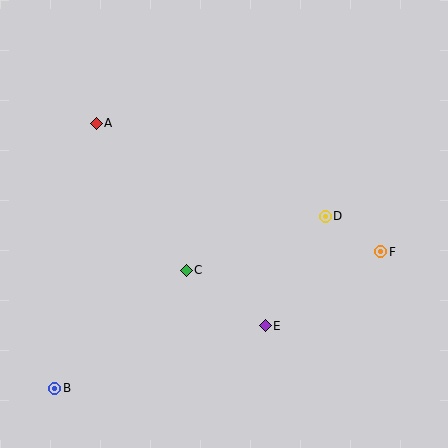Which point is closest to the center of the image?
Point C at (186, 270) is closest to the center.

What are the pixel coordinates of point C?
Point C is at (186, 270).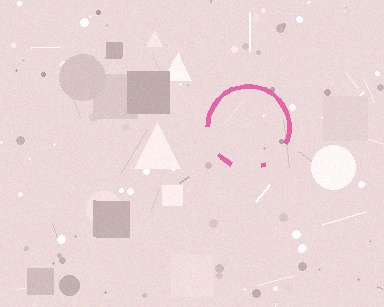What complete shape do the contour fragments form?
The contour fragments form a circle.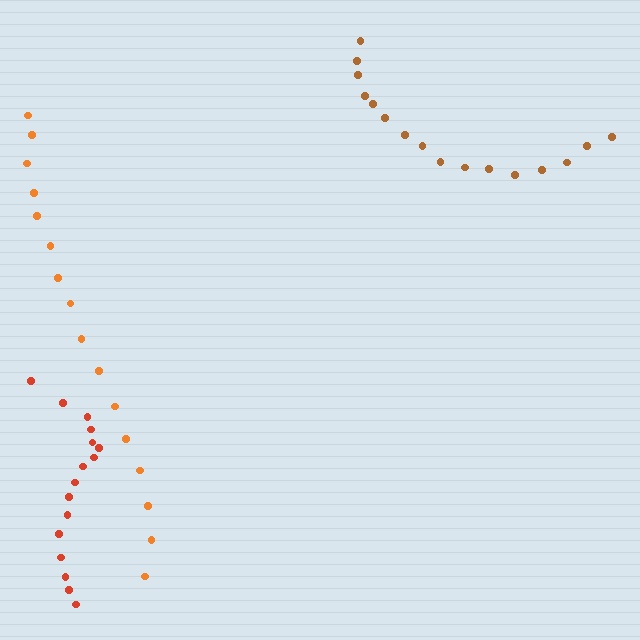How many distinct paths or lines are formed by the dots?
There are 3 distinct paths.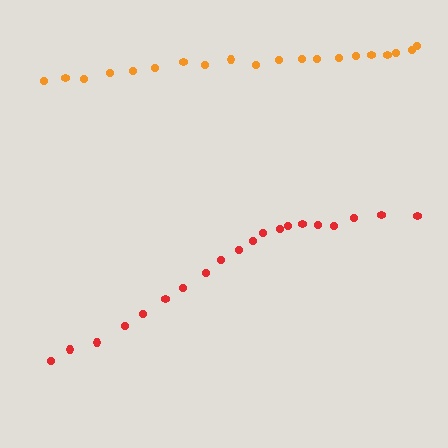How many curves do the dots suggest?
There are 2 distinct paths.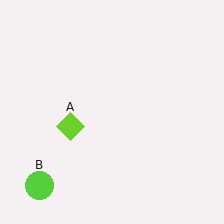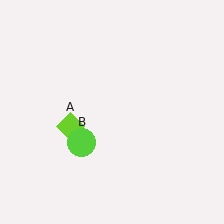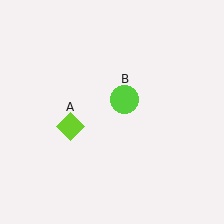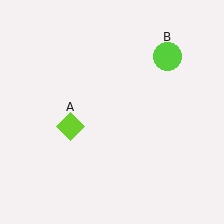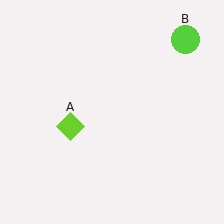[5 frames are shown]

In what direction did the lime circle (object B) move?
The lime circle (object B) moved up and to the right.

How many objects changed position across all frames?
1 object changed position: lime circle (object B).